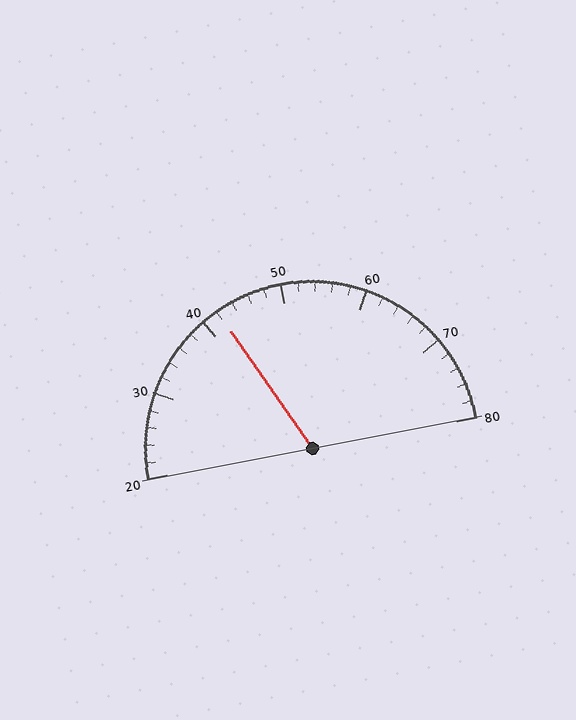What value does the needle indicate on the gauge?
The needle indicates approximately 42.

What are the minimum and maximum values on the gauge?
The gauge ranges from 20 to 80.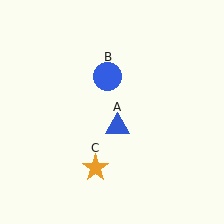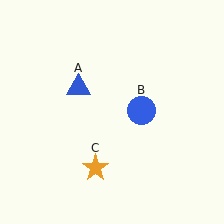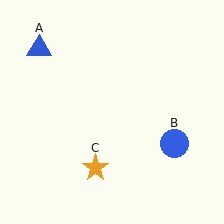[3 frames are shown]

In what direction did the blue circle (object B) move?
The blue circle (object B) moved down and to the right.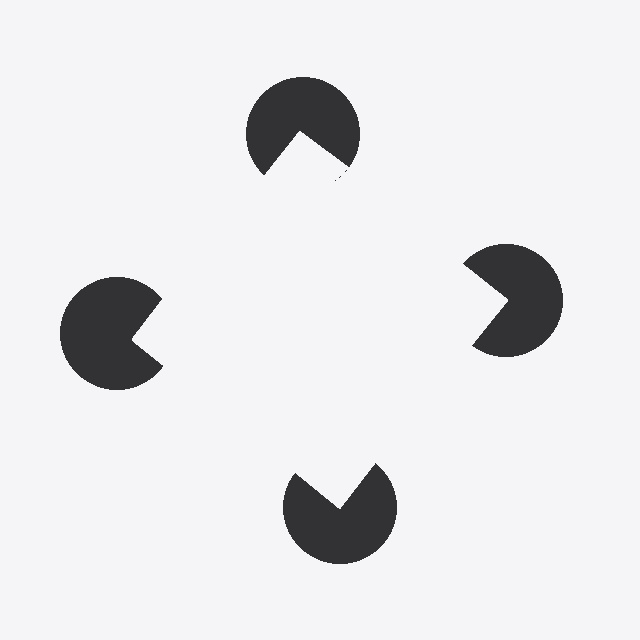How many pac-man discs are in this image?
There are 4 — one at each vertex of the illusory square.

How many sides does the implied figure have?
4 sides.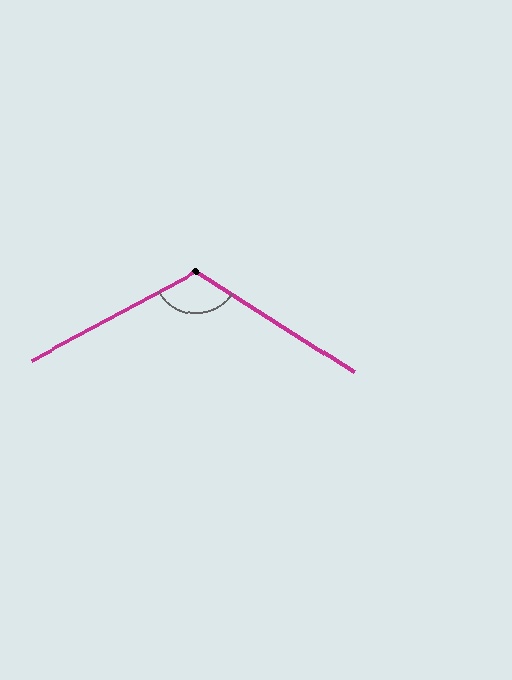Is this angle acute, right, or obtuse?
It is obtuse.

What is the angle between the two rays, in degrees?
Approximately 119 degrees.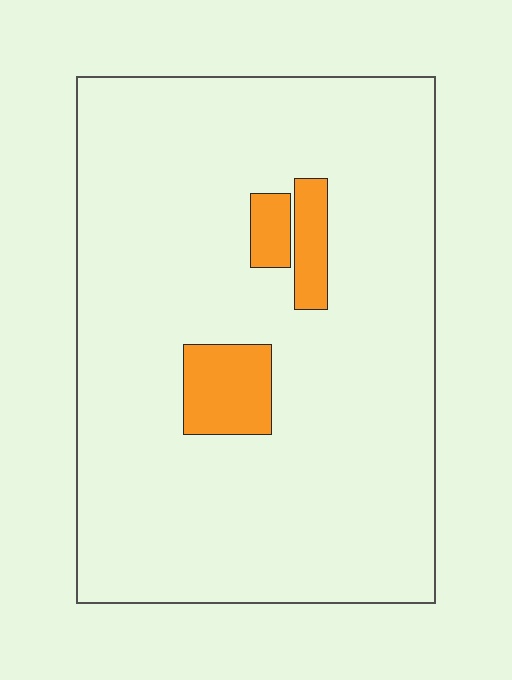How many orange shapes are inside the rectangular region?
3.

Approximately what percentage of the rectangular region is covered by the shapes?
Approximately 10%.